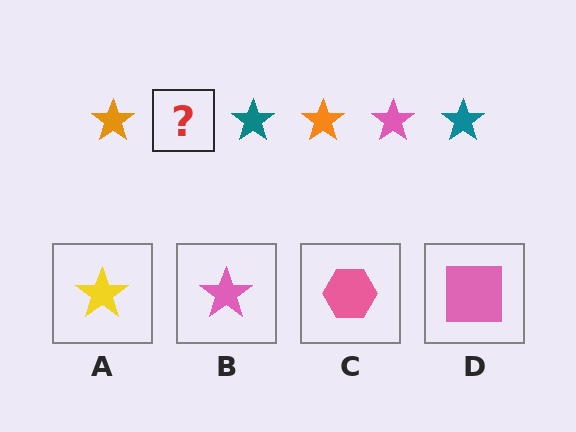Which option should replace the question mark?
Option B.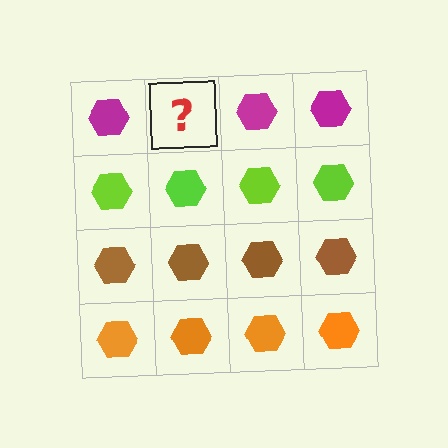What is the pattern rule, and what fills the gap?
The rule is that each row has a consistent color. The gap should be filled with a magenta hexagon.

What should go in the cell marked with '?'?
The missing cell should contain a magenta hexagon.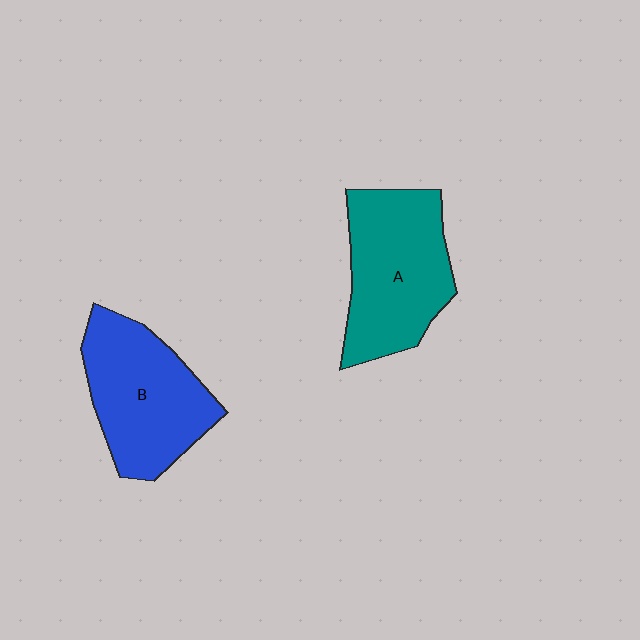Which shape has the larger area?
Shape A (teal).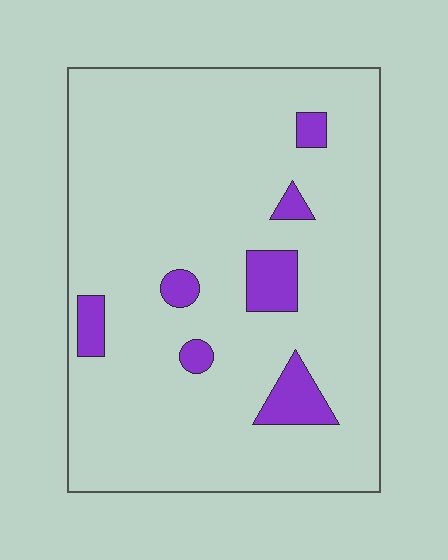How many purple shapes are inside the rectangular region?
7.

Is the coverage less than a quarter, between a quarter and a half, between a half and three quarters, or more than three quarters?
Less than a quarter.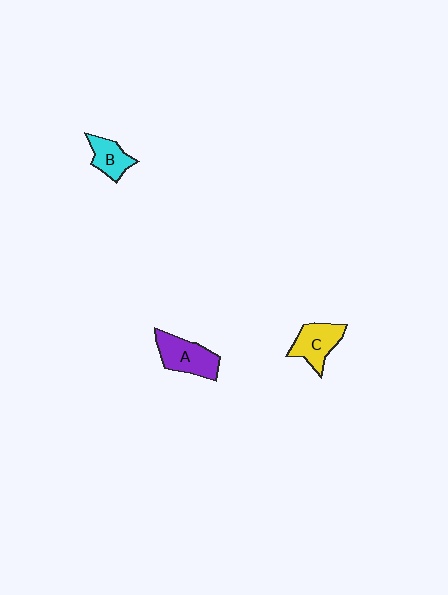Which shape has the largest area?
Shape A (purple).